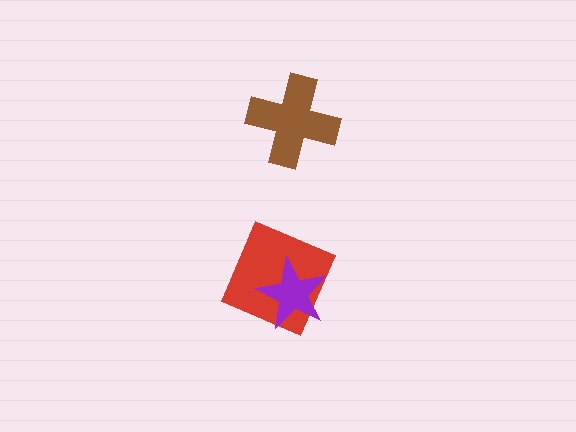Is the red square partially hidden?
Yes, it is partially covered by another shape.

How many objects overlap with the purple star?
1 object overlaps with the purple star.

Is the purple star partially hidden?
No, no other shape covers it.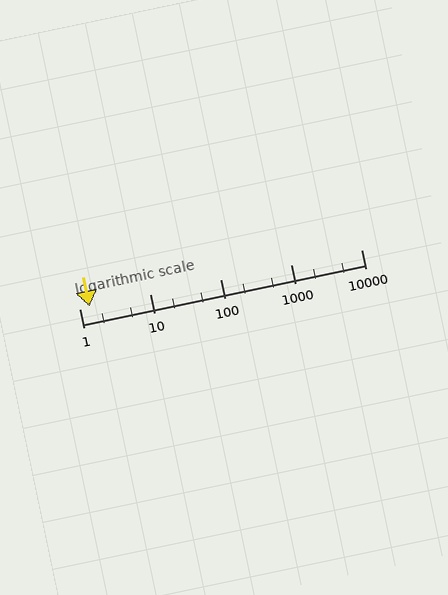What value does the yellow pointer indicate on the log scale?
The pointer indicates approximately 1.4.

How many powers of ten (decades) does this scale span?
The scale spans 4 decades, from 1 to 10000.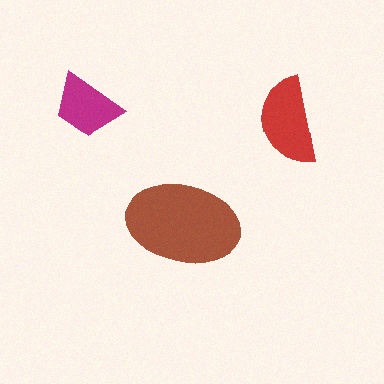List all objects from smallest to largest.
The magenta trapezoid, the red semicircle, the brown ellipse.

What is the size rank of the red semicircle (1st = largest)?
2nd.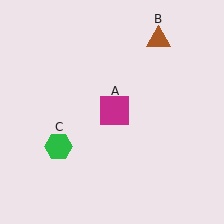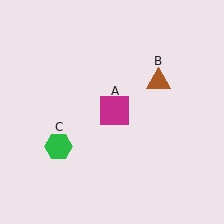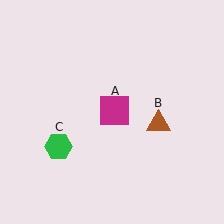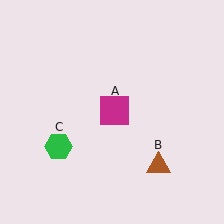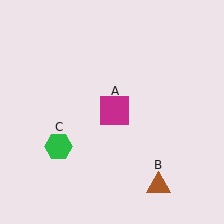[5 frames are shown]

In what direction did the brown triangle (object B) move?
The brown triangle (object B) moved down.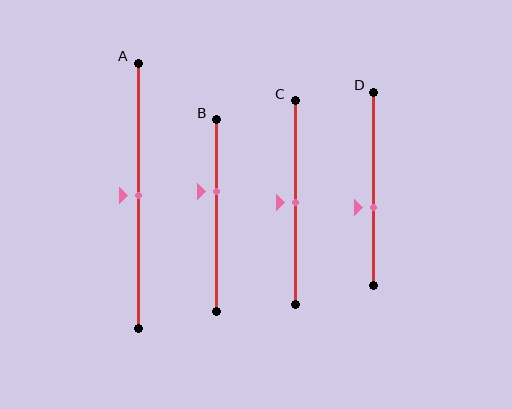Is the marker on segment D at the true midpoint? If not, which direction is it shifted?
No, the marker on segment D is shifted downward by about 10% of the segment length.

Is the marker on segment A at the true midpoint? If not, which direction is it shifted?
Yes, the marker on segment A is at the true midpoint.